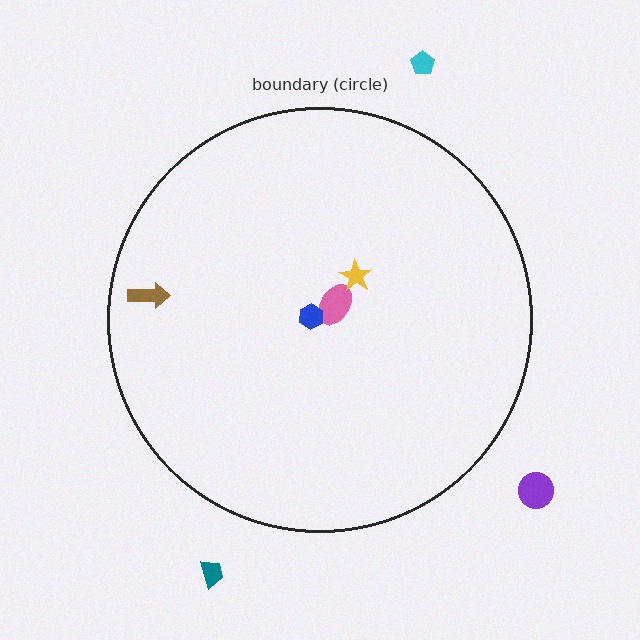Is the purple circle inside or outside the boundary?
Outside.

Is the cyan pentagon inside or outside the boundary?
Outside.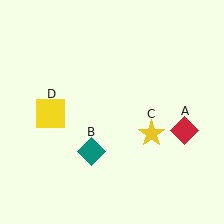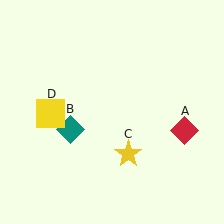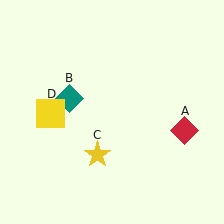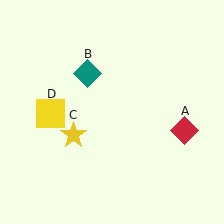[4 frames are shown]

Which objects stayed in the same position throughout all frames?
Red diamond (object A) and yellow square (object D) remained stationary.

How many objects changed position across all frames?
2 objects changed position: teal diamond (object B), yellow star (object C).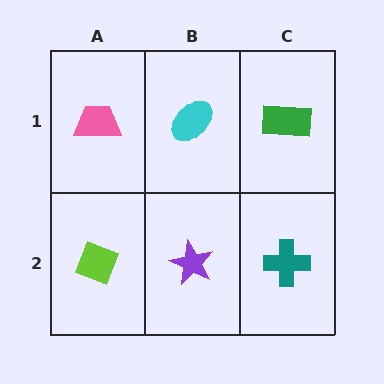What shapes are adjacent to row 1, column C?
A teal cross (row 2, column C), a cyan ellipse (row 1, column B).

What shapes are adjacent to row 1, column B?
A purple star (row 2, column B), a pink trapezoid (row 1, column A), a green rectangle (row 1, column C).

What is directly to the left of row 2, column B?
A lime diamond.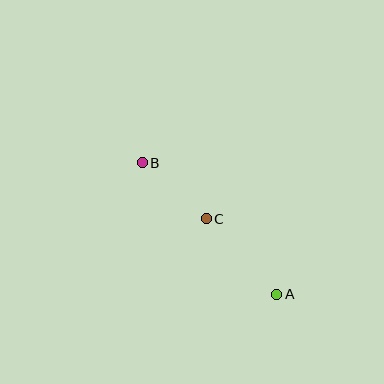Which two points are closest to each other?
Points B and C are closest to each other.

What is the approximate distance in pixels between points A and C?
The distance between A and C is approximately 103 pixels.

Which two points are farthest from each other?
Points A and B are farthest from each other.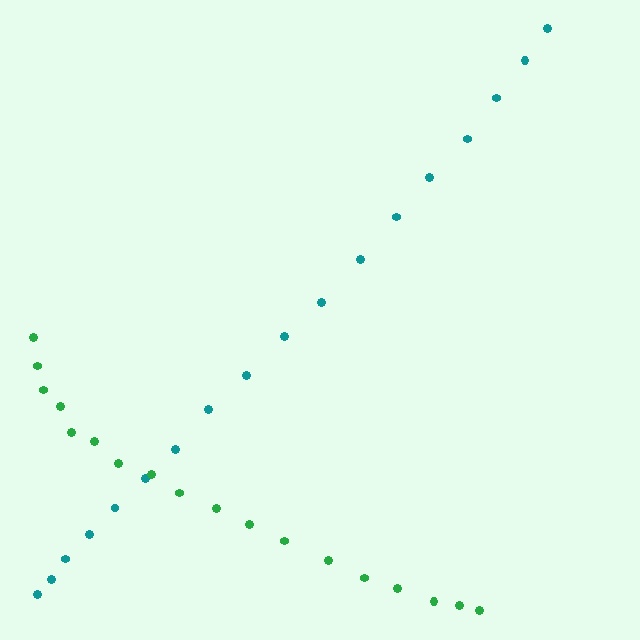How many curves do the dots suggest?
There are 2 distinct paths.